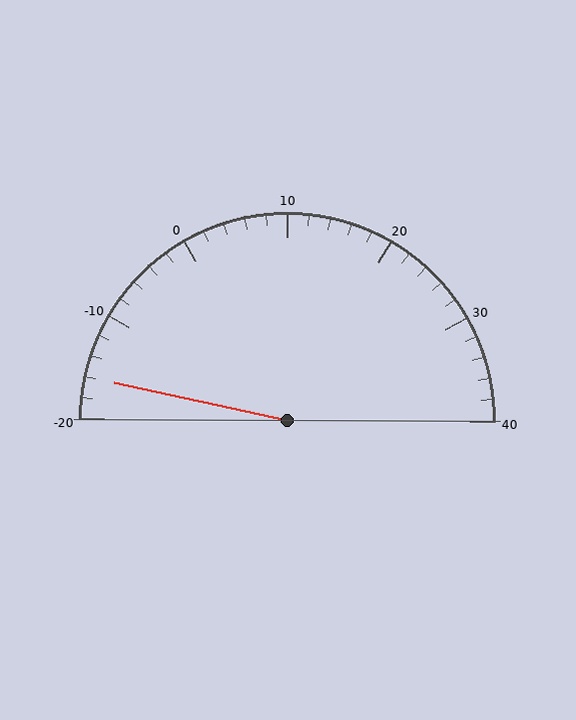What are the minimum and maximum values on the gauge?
The gauge ranges from -20 to 40.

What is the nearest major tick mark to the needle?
The nearest major tick mark is -20.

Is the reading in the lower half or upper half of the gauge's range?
The reading is in the lower half of the range (-20 to 40).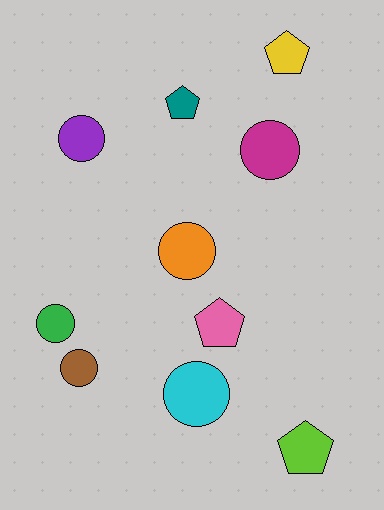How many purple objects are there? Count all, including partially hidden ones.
There is 1 purple object.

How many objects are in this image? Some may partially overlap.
There are 10 objects.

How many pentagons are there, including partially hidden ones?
There are 4 pentagons.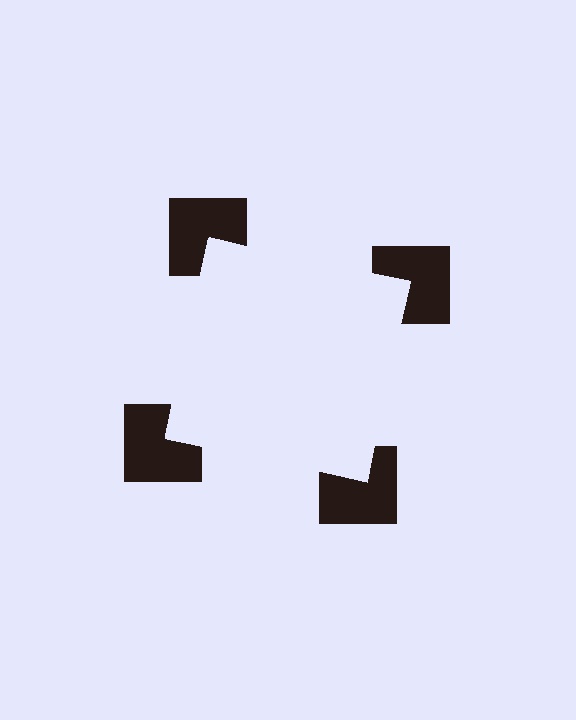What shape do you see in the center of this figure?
An illusory square — its edges are inferred from the aligned wedge cuts in the notched squares, not physically drawn.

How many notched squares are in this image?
There are 4 — one at each vertex of the illusory square.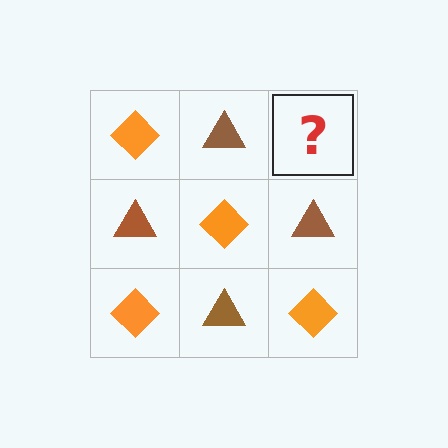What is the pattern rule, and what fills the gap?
The rule is that it alternates orange diamond and brown triangle in a checkerboard pattern. The gap should be filled with an orange diamond.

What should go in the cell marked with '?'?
The missing cell should contain an orange diamond.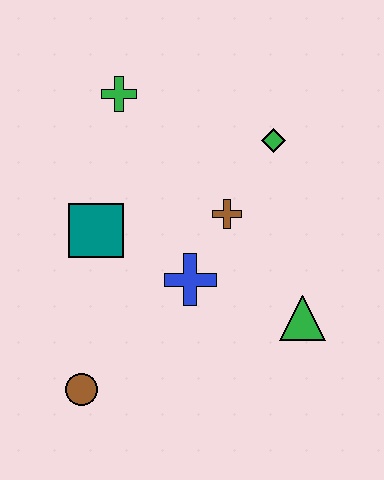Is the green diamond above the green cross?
No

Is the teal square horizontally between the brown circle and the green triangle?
Yes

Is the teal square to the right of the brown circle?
Yes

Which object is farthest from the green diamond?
The brown circle is farthest from the green diamond.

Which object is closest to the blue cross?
The brown cross is closest to the blue cross.